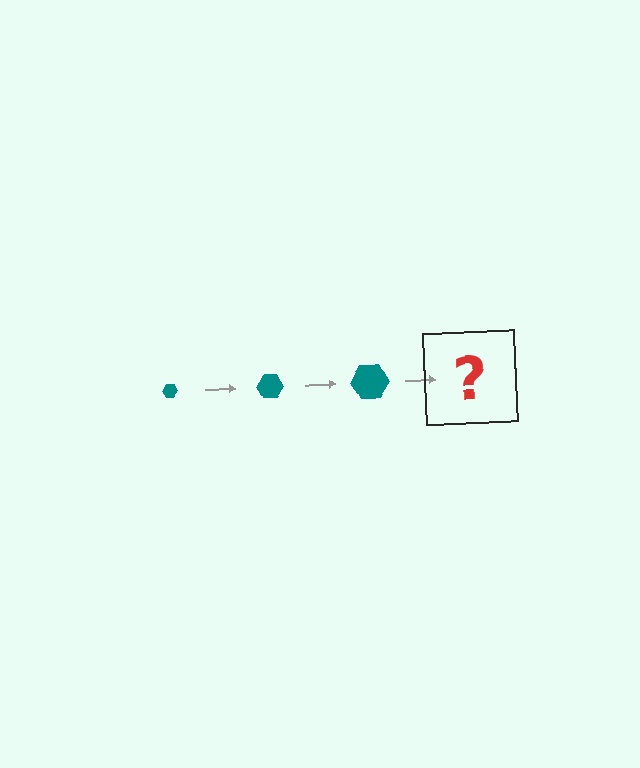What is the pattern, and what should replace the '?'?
The pattern is that the hexagon gets progressively larger each step. The '?' should be a teal hexagon, larger than the previous one.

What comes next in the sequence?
The next element should be a teal hexagon, larger than the previous one.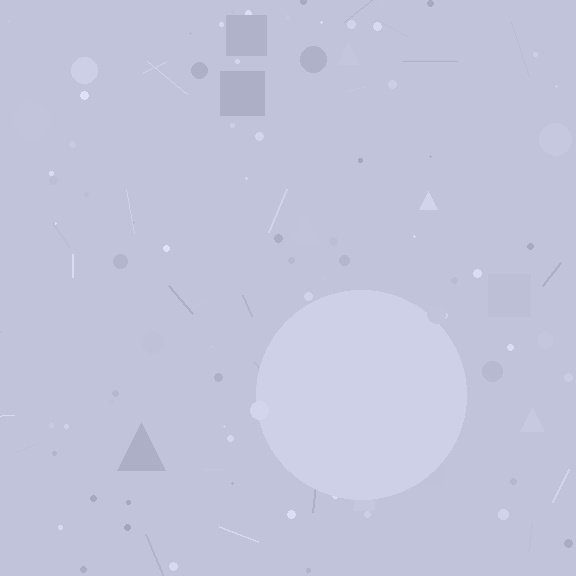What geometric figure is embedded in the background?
A circle is embedded in the background.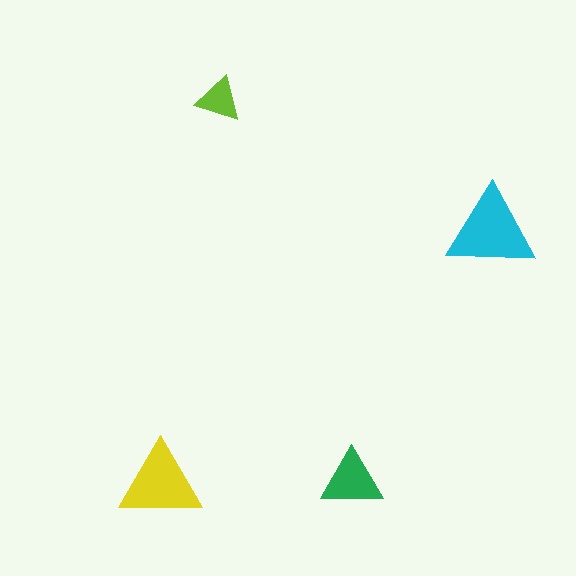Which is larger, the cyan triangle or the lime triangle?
The cyan one.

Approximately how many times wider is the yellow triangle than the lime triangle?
About 2 times wider.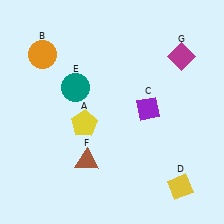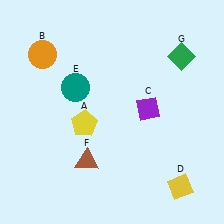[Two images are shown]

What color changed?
The diamond (G) changed from magenta in Image 1 to green in Image 2.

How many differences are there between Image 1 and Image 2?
There is 1 difference between the two images.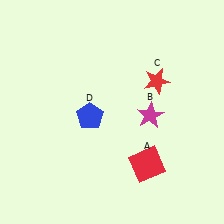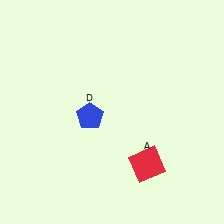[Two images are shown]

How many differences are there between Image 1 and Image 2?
There are 2 differences between the two images.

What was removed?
The magenta star (B), the red star (C) were removed in Image 2.